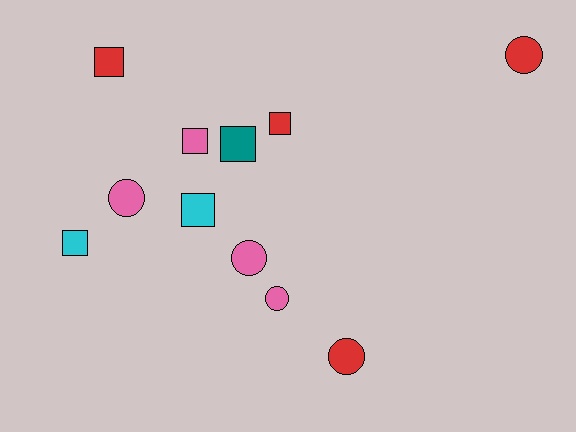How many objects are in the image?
There are 11 objects.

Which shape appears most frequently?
Square, with 6 objects.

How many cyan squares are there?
There are 2 cyan squares.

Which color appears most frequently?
Red, with 4 objects.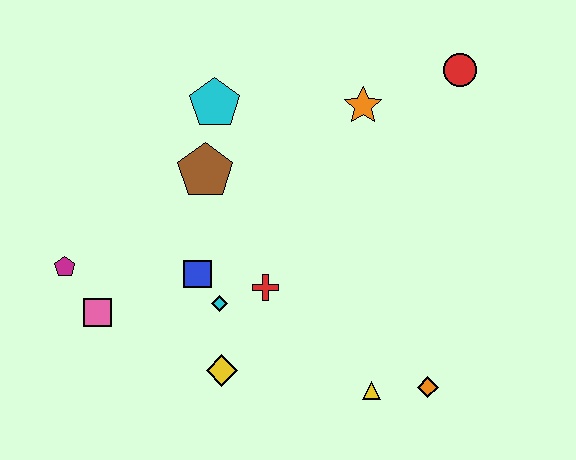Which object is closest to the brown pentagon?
The cyan pentagon is closest to the brown pentagon.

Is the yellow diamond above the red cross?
No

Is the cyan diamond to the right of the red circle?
No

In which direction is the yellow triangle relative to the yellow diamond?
The yellow triangle is to the right of the yellow diamond.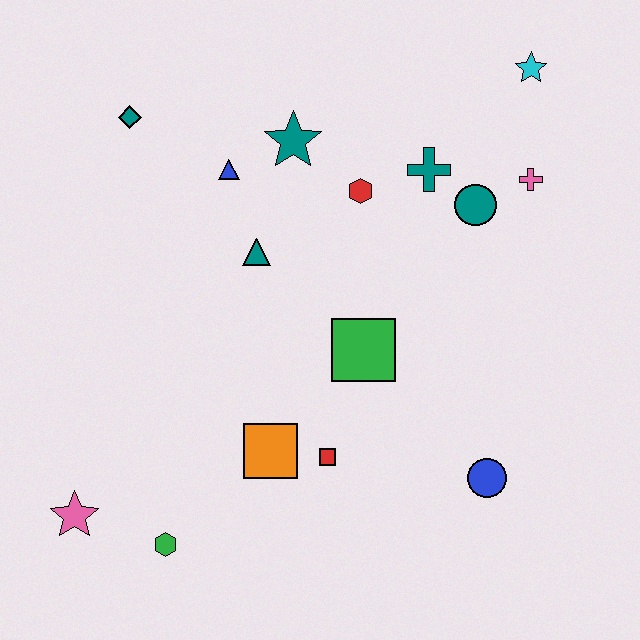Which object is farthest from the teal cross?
The pink star is farthest from the teal cross.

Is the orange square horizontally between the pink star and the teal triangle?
No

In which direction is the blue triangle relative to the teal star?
The blue triangle is to the left of the teal star.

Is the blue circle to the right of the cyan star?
No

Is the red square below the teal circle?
Yes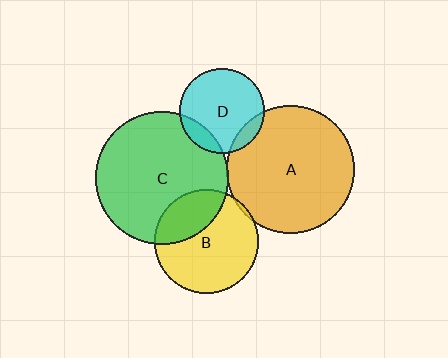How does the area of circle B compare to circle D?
Approximately 1.5 times.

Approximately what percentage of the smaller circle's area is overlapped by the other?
Approximately 10%.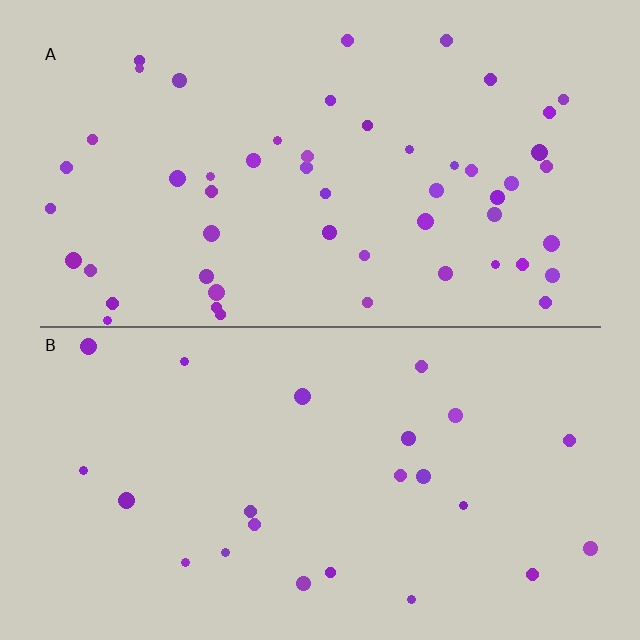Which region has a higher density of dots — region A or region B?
A (the top).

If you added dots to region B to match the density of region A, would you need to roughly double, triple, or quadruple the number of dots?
Approximately double.